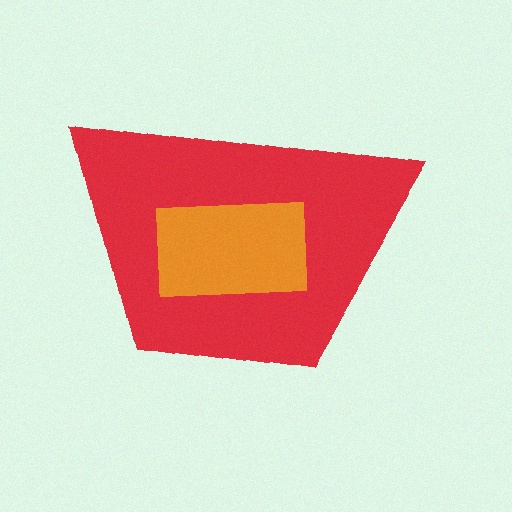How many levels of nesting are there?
2.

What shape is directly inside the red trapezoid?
The orange rectangle.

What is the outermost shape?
The red trapezoid.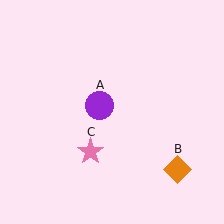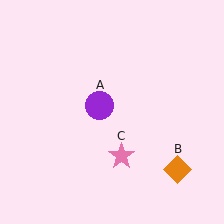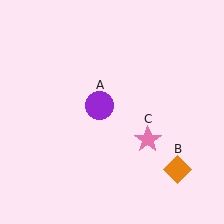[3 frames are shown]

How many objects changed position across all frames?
1 object changed position: pink star (object C).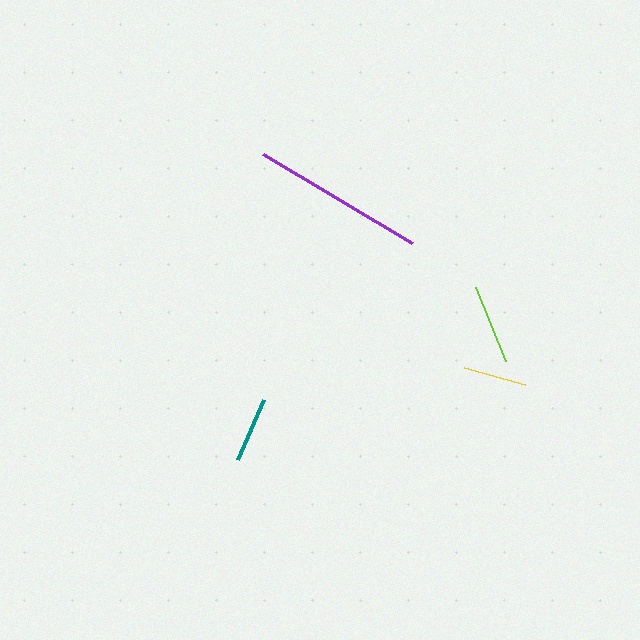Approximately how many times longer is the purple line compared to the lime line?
The purple line is approximately 2.2 times the length of the lime line.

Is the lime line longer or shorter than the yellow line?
The lime line is longer than the yellow line.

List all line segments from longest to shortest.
From longest to shortest: purple, lime, teal, yellow.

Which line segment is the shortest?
The yellow line is the shortest at approximately 63 pixels.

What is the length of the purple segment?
The purple segment is approximately 174 pixels long.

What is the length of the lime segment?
The lime segment is approximately 80 pixels long.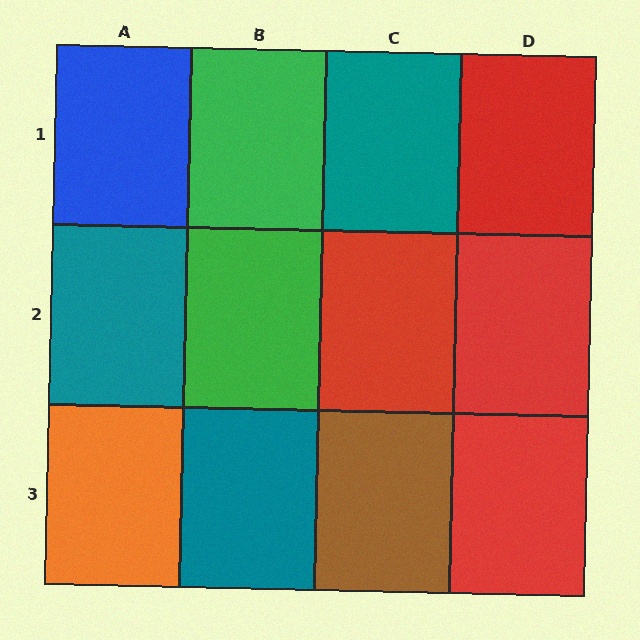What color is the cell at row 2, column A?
Teal.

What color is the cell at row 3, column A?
Orange.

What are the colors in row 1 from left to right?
Blue, green, teal, red.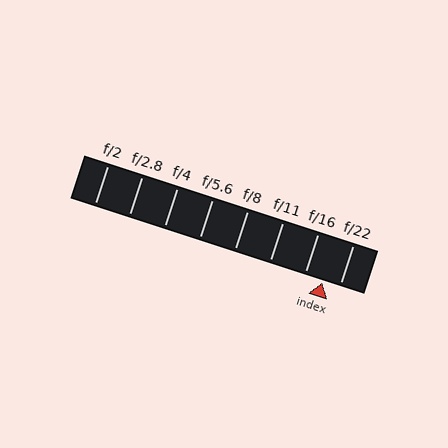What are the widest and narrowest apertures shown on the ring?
The widest aperture shown is f/2 and the narrowest is f/22.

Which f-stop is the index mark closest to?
The index mark is closest to f/22.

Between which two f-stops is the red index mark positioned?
The index mark is between f/16 and f/22.